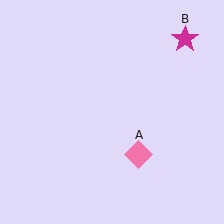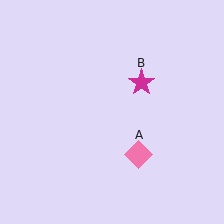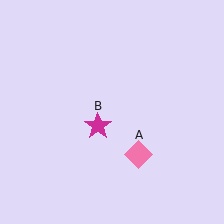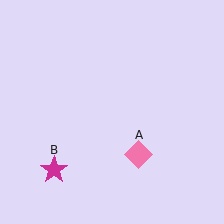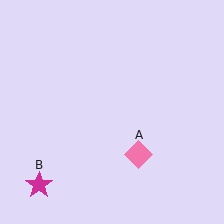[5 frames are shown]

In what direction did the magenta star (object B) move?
The magenta star (object B) moved down and to the left.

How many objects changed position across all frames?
1 object changed position: magenta star (object B).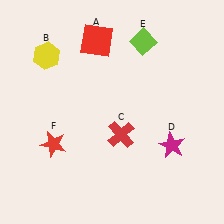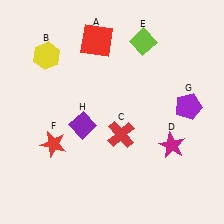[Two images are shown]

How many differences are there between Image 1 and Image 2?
There are 2 differences between the two images.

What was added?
A purple pentagon (G), a purple diamond (H) were added in Image 2.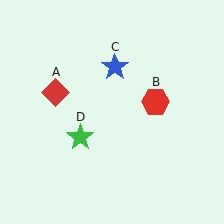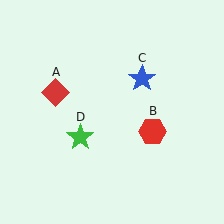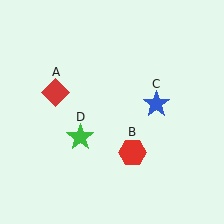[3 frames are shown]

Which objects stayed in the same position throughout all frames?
Red diamond (object A) and green star (object D) remained stationary.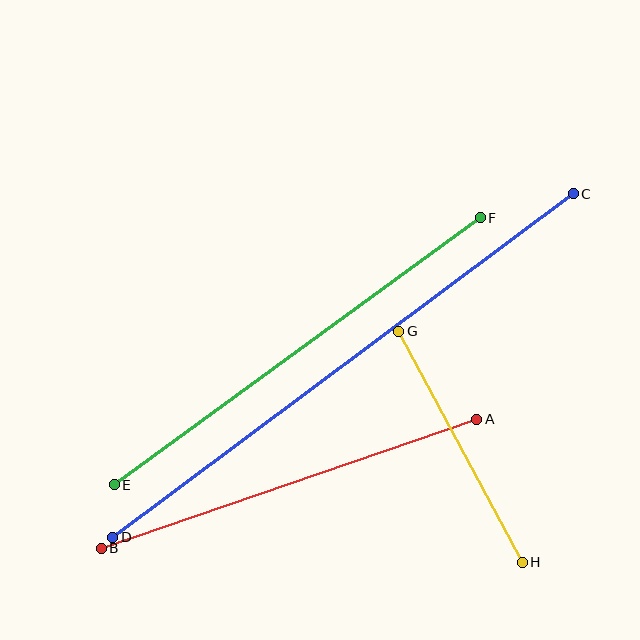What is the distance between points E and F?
The distance is approximately 453 pixels.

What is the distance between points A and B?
The distance is approximately 397 pixels.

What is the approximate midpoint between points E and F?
The midpoint is at approximately (297, 351) pixels.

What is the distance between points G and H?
The distance is approximately 262 pixels.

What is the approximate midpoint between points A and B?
The midpoint is at approximately (289, 484) pixels.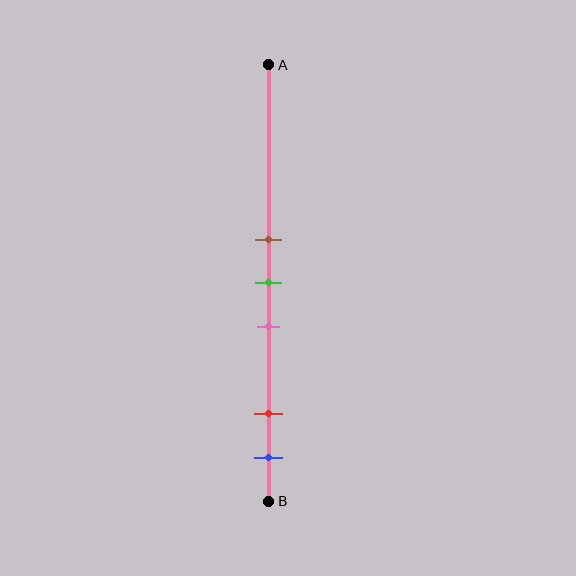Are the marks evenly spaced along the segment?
No, the marks are not evenly spaced.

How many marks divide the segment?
There are 5 marks dividing the segment.